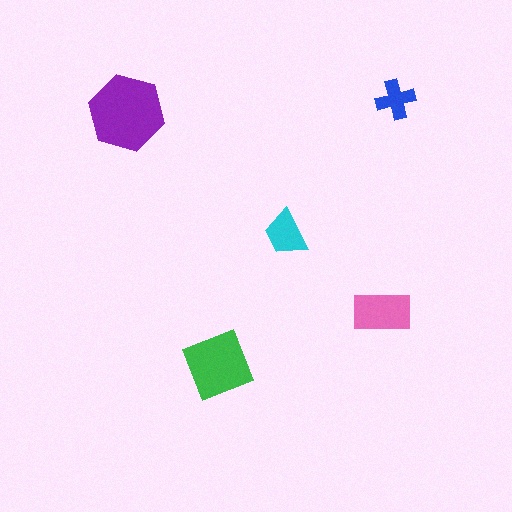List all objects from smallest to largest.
The blue cross, the cyan trapezoid, the pink rectangle, the green square, the purple hexagon.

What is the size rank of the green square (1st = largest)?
2nd.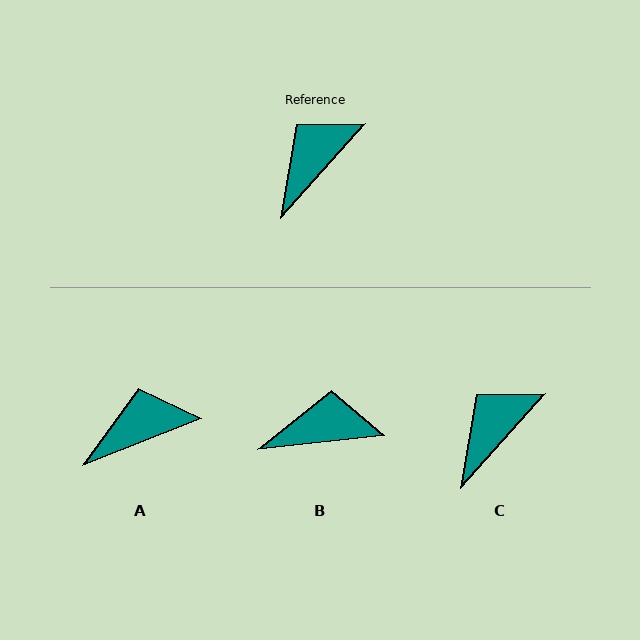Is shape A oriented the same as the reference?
No, it is off by about 26 degrees.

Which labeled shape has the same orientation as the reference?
C.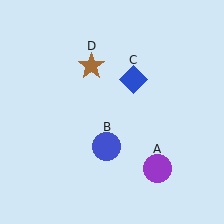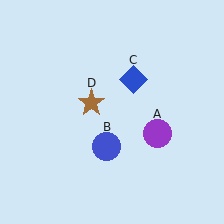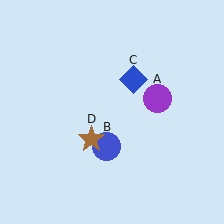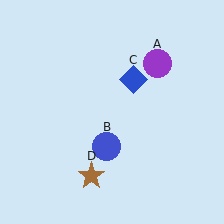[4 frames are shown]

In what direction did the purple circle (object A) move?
The purple circle (object A) moved up.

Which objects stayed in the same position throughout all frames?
Blue circle (object B) and blue diamond (object C) remained stationary.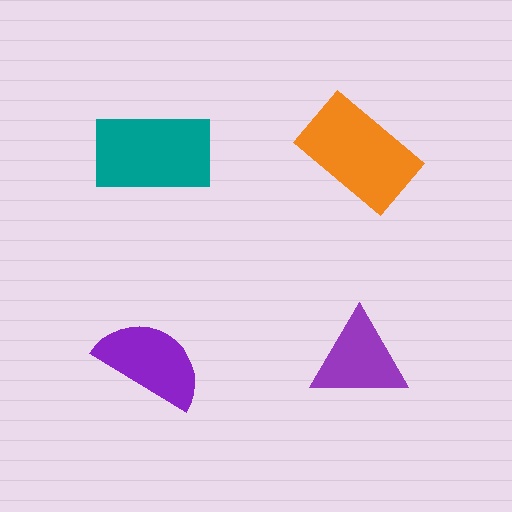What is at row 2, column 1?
A purple semicircle.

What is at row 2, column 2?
A purple triangle.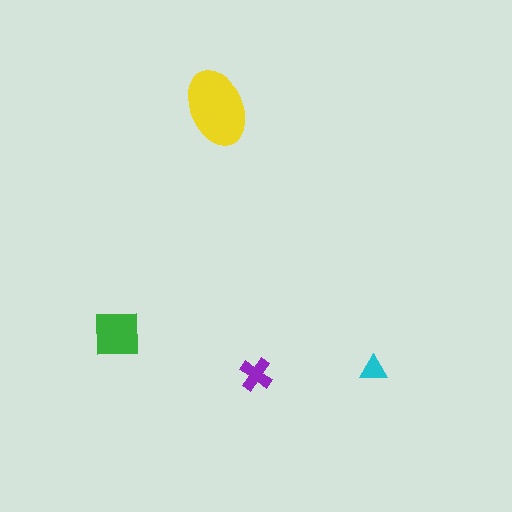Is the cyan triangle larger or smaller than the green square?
Smaller.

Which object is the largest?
The yellow ellipse.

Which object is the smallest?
The cyan triangle.